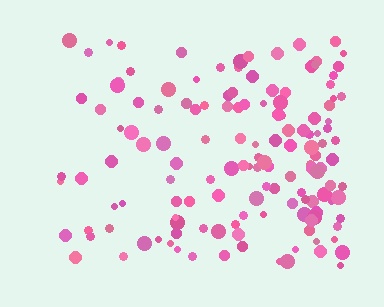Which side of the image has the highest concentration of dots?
The right.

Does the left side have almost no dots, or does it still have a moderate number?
Still a moderate number, just noticeably fewer than the right.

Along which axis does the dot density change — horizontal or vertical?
Horizontal.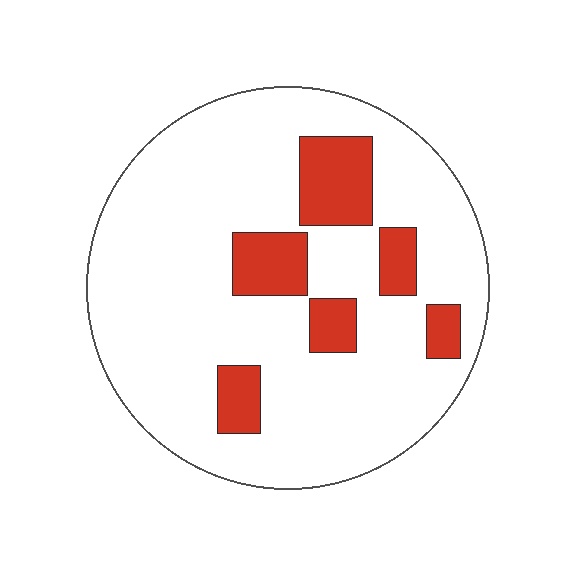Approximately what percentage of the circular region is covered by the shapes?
Approximately 15%.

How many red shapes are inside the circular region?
6.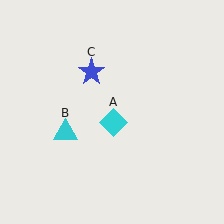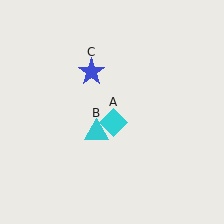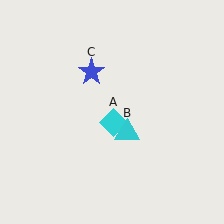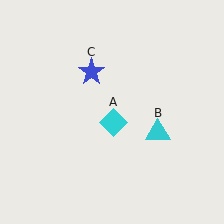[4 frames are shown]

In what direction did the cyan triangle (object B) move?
The cyan triangle (object B) moved right.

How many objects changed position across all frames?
1 object changed position: cyan triangle (object B).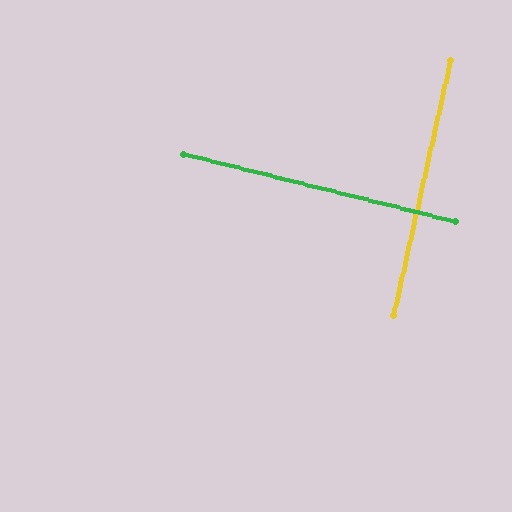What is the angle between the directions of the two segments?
Approximately 89 degrees.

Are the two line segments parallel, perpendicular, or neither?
Perpendicular — they meet at approximately 89°.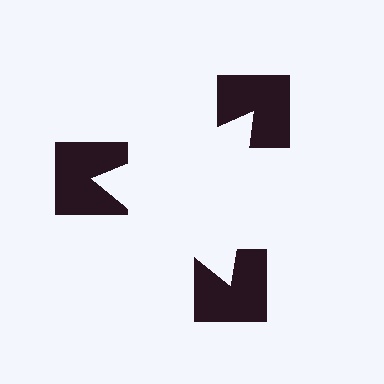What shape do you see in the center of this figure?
An illusory triangle — its edges are inferred from the aligned wedge cuts in the notched squares, not physically drawn.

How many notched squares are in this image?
There are 3 — one at each vertex of the illusory triangle.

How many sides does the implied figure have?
3 sides.